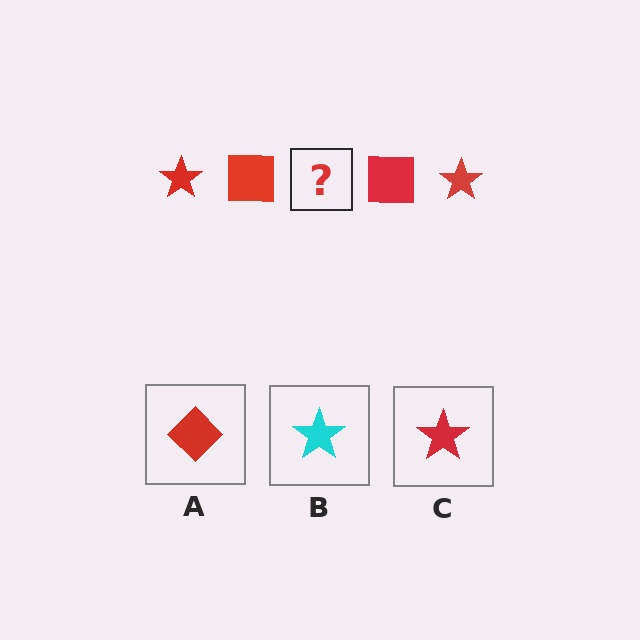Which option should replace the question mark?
Option C.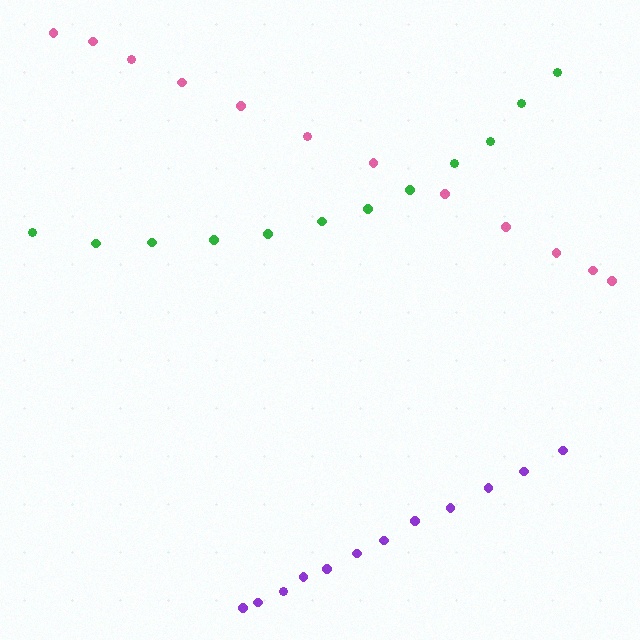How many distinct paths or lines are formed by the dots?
There are 3 distinct paths.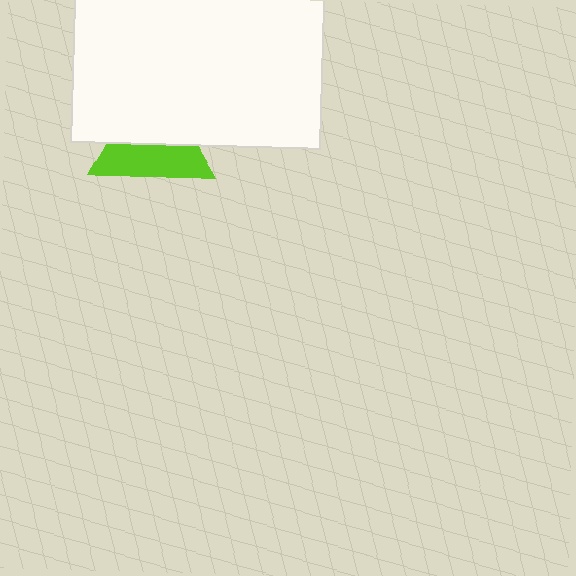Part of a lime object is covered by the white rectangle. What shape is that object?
It is a triangle.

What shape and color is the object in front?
The object in front is a white rectangle.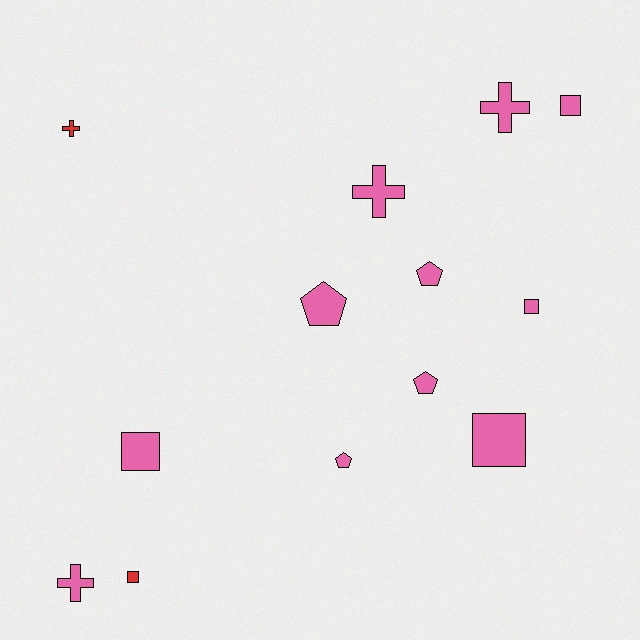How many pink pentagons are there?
There are 4 pink pentagons.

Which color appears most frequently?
Pink, with 11 objects.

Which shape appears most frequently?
Square, with 5 objects.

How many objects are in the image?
There are 13 objects.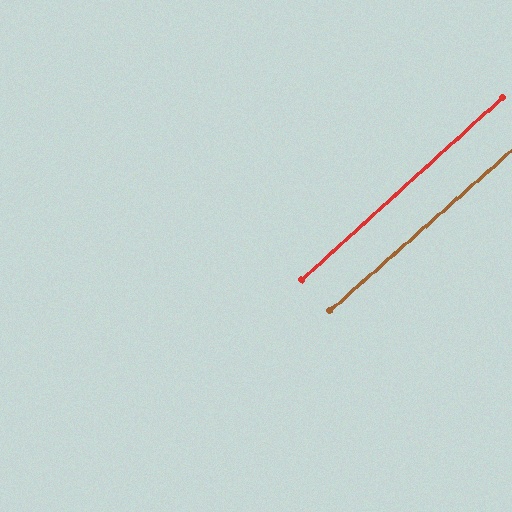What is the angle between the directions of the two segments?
Approximately 1 degree.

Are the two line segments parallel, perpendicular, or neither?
Parallel — their directions differ by only 1.0°.